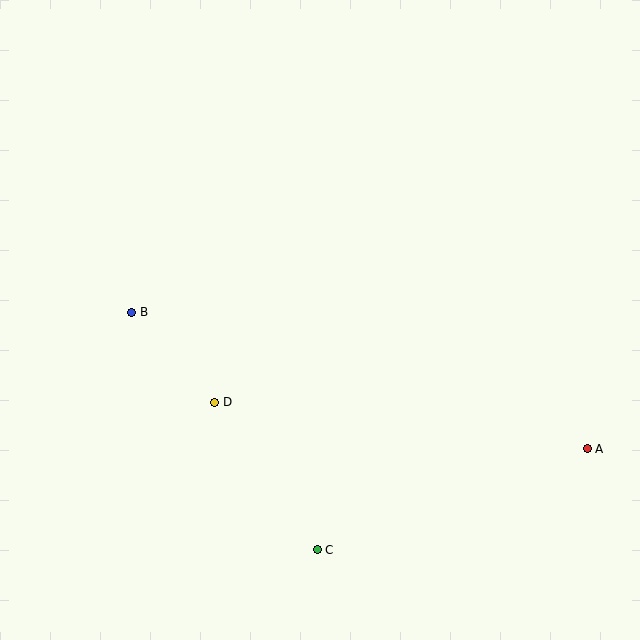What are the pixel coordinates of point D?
Point D is at (215, 402).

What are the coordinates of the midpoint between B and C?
The midpoint between B and C is at (224, 431).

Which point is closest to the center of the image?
Point D at (215, 402) is closest to the center.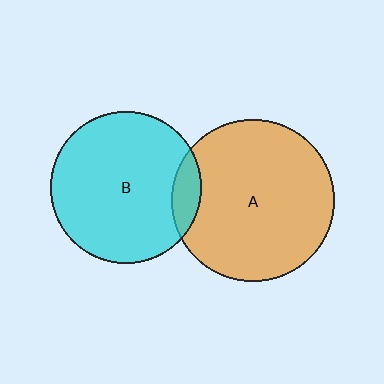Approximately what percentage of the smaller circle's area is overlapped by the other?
Approximately 10%.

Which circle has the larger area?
Circle A (orange).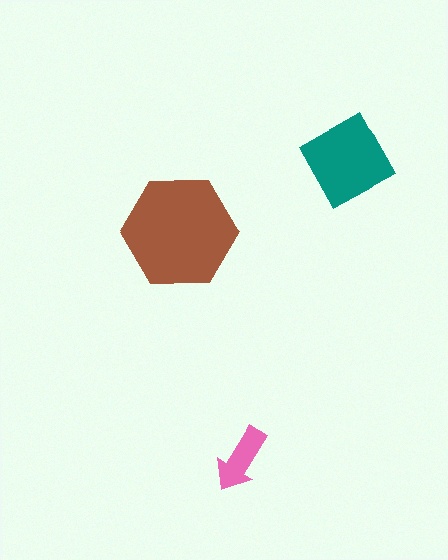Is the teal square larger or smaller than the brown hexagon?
Smaller.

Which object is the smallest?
The pink arrow.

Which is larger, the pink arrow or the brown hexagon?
The brown hexagon.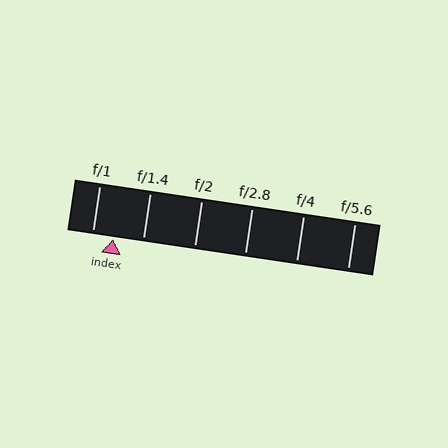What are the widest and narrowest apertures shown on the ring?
The widest aperture shown is f/1 and the narrowest is f/5.6.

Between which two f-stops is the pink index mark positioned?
The index mark is between f/1 and f/1.4.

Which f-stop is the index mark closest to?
The index mark is closest to f/1.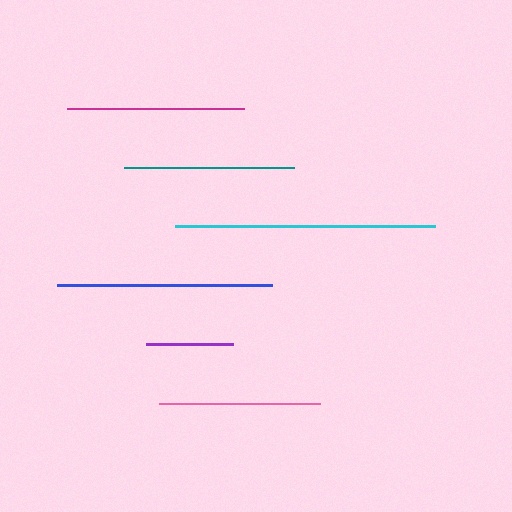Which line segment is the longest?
The cyan line is the longest at approximately 260 pixels.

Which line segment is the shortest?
The purple line is the shortest at approximately 87 pixels.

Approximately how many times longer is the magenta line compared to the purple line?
The magenta line is approximately 2.0 times the length of the purple line.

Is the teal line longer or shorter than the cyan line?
The cyan line is longer than the teal line.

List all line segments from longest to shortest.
From longest to shortest: cyan, blue, magenta, teal, pink, purple.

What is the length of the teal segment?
The teal segment is approximately 170 pixels long.